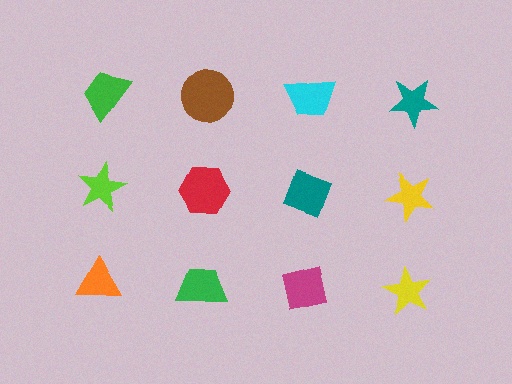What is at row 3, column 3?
A magenta square.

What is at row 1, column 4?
A teal star.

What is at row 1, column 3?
A cyan trapezoid.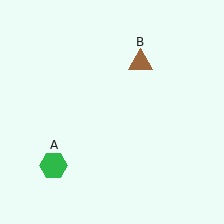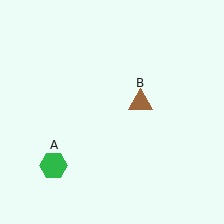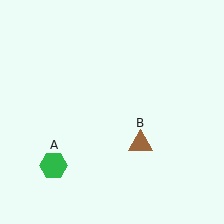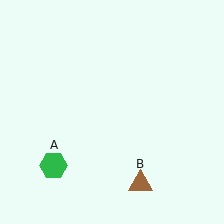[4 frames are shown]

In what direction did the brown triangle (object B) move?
The brown triangle (object B) moved down.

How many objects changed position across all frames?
1 object changed position: brown triangle (object B).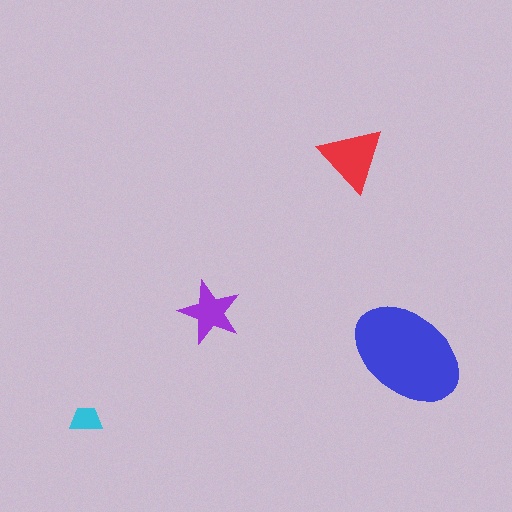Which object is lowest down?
The cyan trapezoid is bottommost.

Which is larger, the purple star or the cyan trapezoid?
The purple star.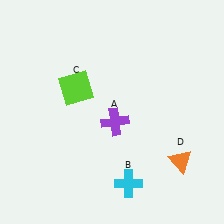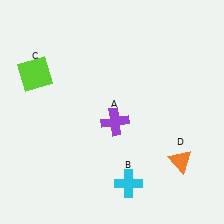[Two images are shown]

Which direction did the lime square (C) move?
The lime square (C) moved left.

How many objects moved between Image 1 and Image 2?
1 object moved between the two images.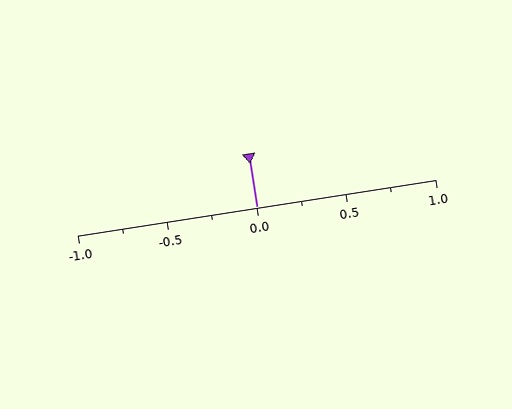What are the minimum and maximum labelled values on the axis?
The axis runs from -1.0 to 1.0.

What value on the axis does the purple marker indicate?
The marker indicates approximately 0.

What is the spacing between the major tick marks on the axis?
The major ticks are spaced 0.5 apart.